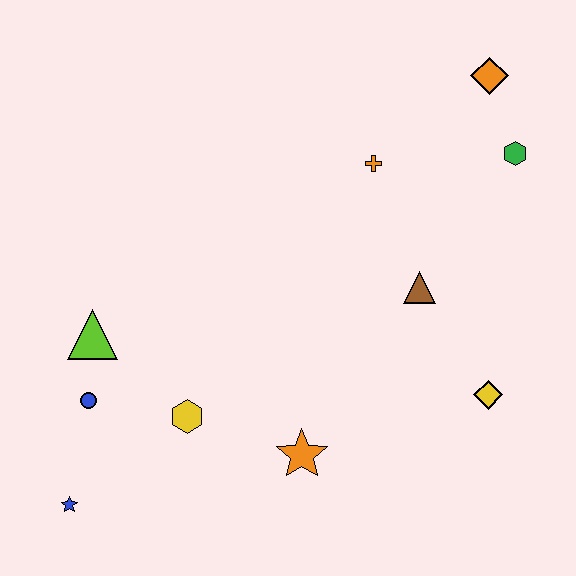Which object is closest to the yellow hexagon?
The blue circle is closest to the yellow hexagon.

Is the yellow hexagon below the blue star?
No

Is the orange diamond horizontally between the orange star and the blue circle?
No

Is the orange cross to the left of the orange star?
No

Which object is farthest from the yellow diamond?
The blue star is farthest from the yellow diamond.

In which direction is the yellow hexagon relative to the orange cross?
The yellow hexagon is below the orange cross.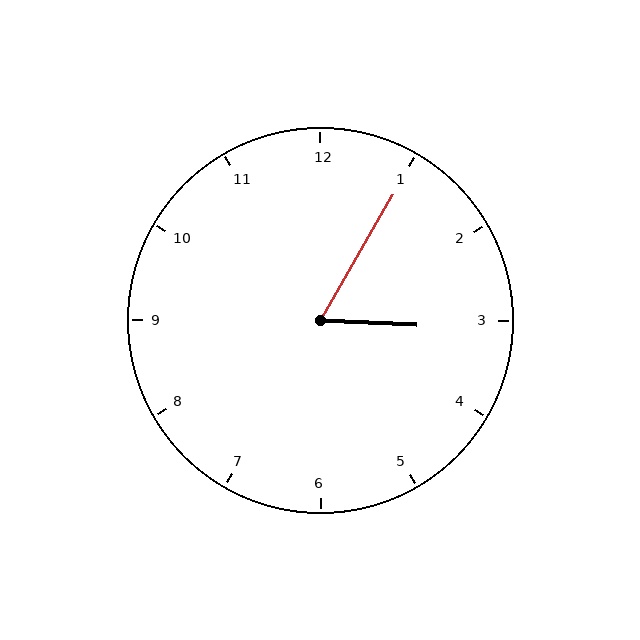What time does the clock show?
3:05.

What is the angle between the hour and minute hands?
Approximately 62 degrees.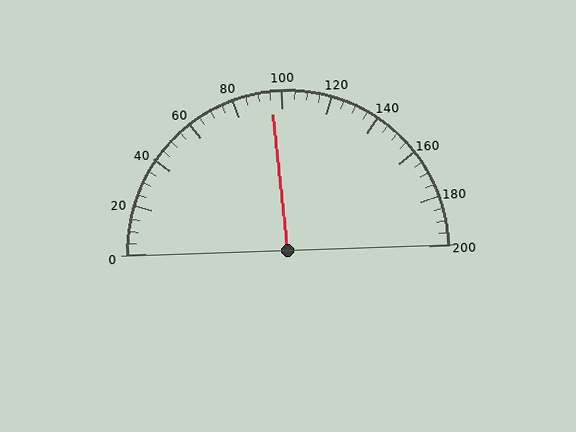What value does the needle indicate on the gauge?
The needle indicates approximately 95.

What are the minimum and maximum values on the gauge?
The gauge ranges from 0 to 200.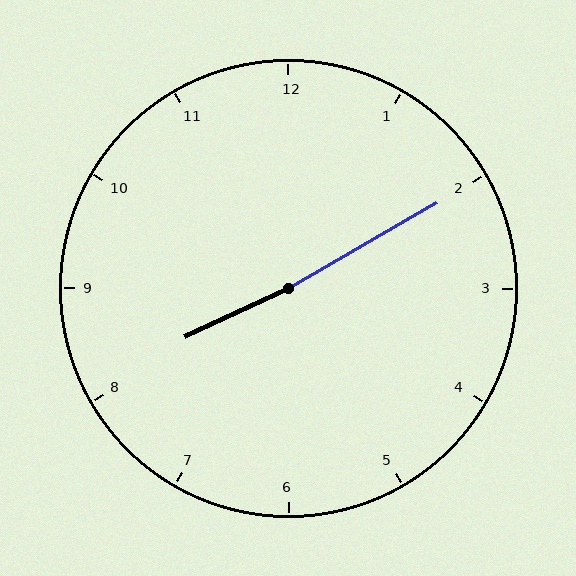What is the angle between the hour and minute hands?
Approximately 175 degrees.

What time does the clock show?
8:10.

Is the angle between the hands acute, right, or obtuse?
It is obtuse.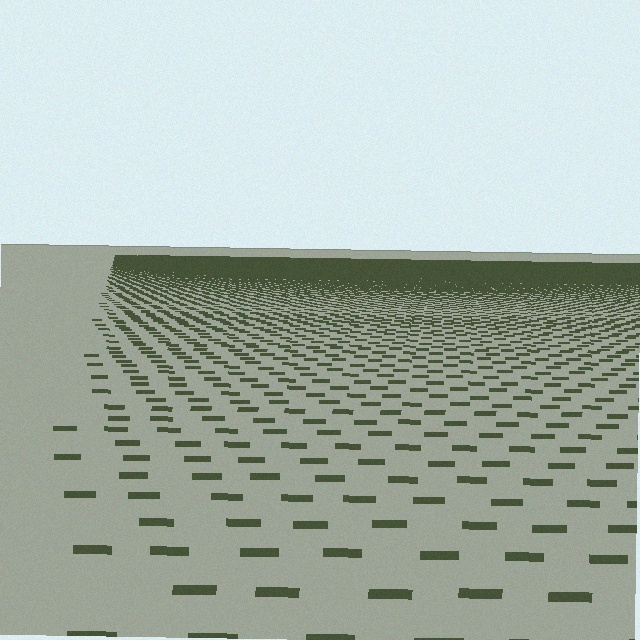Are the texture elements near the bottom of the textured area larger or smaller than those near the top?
Larger. Near the bottom, elements are closer to the viewer and appear at a bigger on-screen size.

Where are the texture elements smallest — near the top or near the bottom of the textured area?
Near the top.